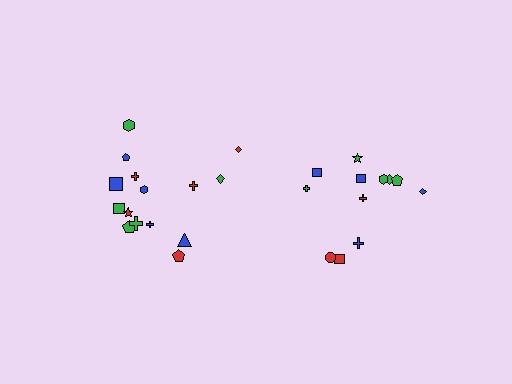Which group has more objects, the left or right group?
The left group.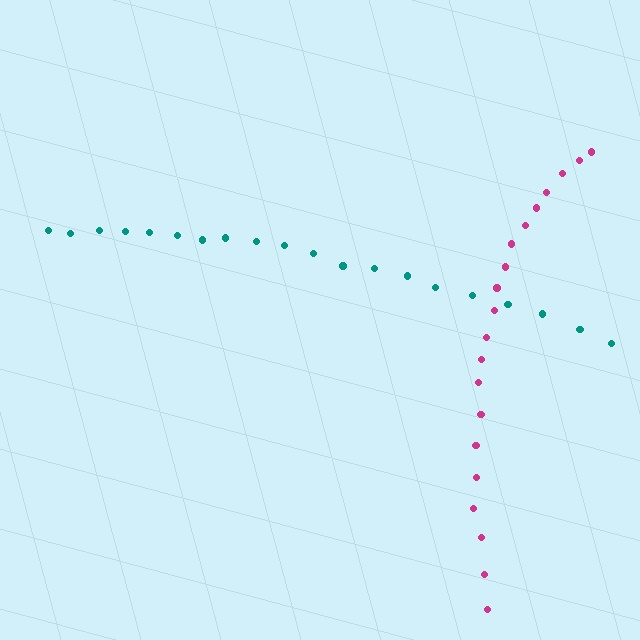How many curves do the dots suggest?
There are 2 distinct paths.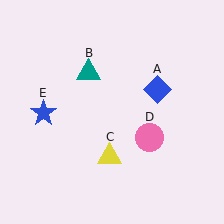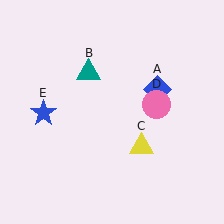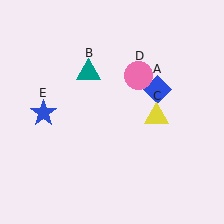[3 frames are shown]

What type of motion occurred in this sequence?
The yellow triangle (object C), pink circle (object D) rotated counterclockwise around the center of the scene.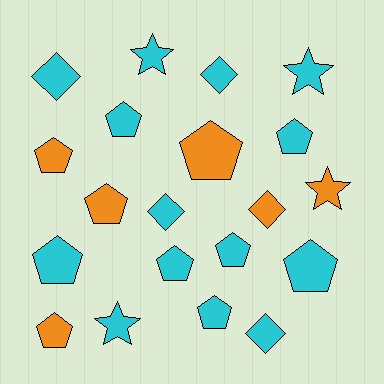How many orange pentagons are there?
There are 4 orange pentagons.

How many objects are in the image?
There are 20 objects.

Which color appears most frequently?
Cyan, with 14 objects.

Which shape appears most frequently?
Pentagon, with 11 objects.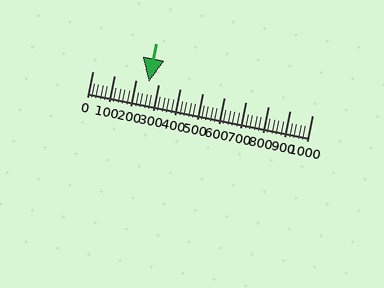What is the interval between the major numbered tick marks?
The major tick marks are spaced 100 units apart.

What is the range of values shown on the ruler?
The ruler shows values from 0 to 1000.